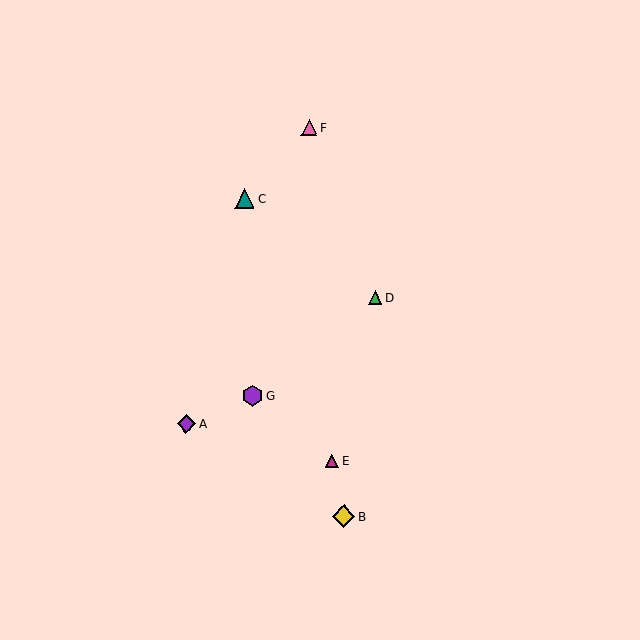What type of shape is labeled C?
Shape C is a teal triangle.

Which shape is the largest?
The yellow diamond (labeled B) is the largest.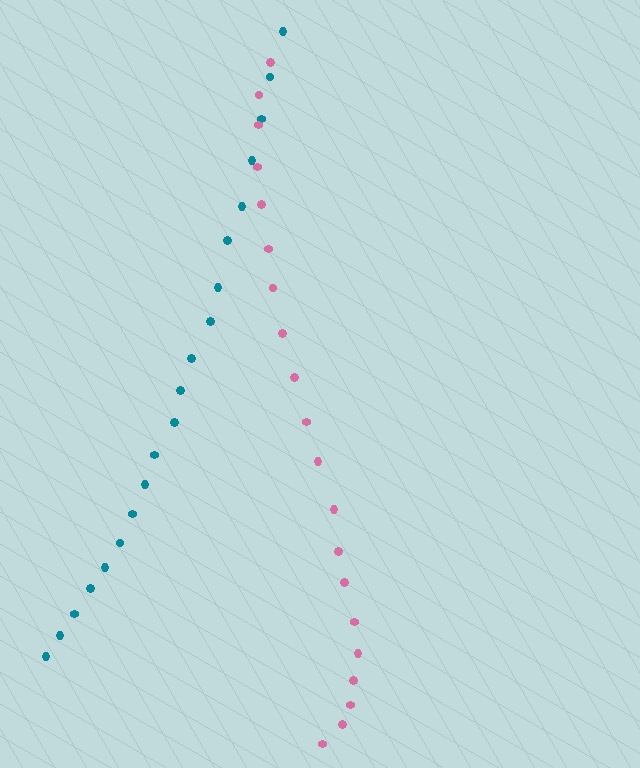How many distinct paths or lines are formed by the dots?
There are 2 distinct paths.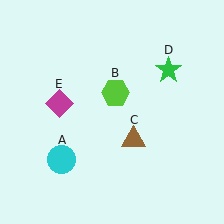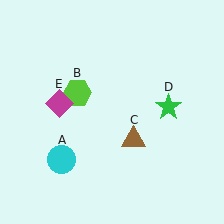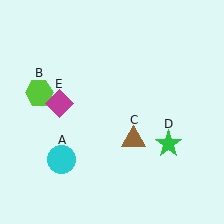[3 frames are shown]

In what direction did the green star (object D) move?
The green star (object D) moved down.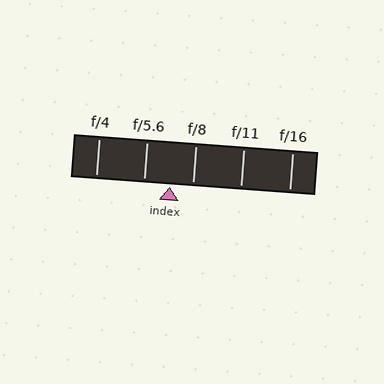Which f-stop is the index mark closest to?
The index mark is closest to f/8.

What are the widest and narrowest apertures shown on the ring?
The widest aperture shown is f/4 and the narrowest is f/16.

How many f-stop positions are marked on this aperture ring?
There are 5 f-stop positions marked.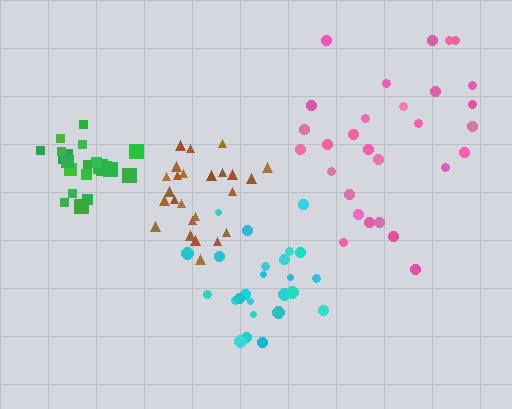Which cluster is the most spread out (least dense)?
Pink.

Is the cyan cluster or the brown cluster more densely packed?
Brown.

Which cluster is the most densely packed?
Green.